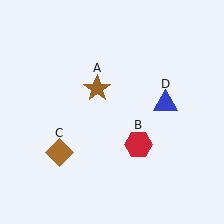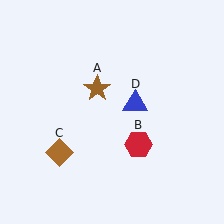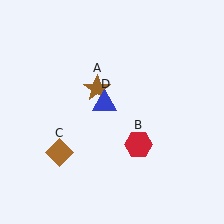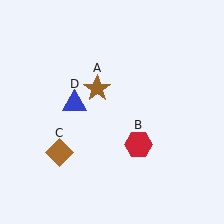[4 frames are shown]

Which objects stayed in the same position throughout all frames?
Brown star (object A) and red hexagon (object B) and brown diamond (object C) remained stationary.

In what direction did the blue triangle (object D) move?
The blue triangle (object D) moved left.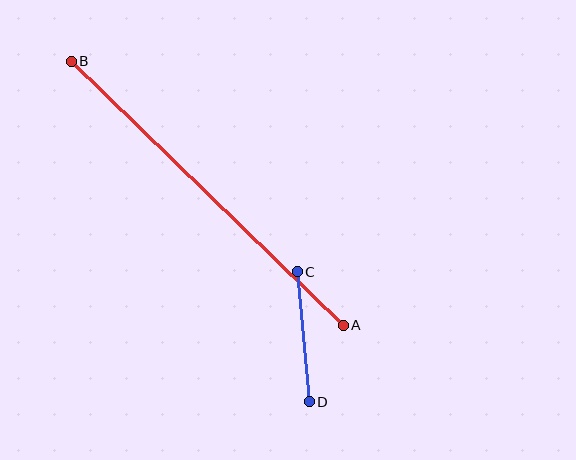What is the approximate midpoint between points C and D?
The midpoint is at approximately (303, 337) pixels.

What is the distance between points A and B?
The distance is approximately 379 pixels.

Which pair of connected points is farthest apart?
Points A and B are farthest apart.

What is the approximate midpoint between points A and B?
The midpoint is at approximately (207, 193) pixels.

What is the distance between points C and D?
The distance is approximately 131 pixels.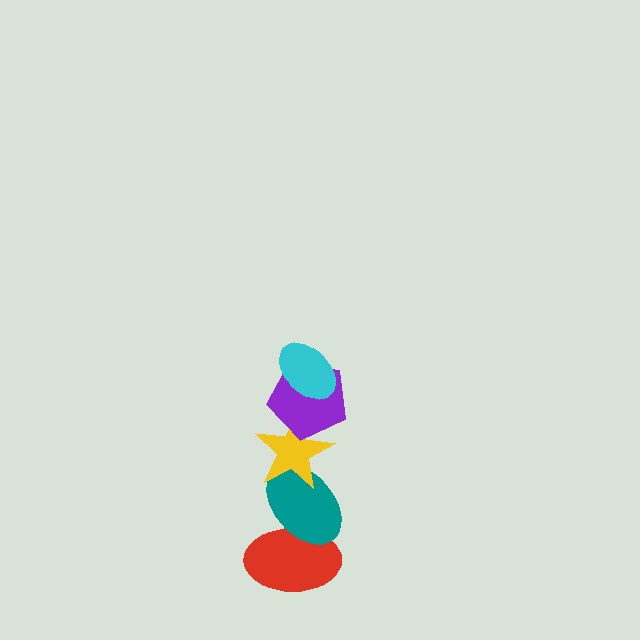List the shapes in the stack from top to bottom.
From top to bottom: the cyan ellipse, the purple pentagon, the yellow star, the teal ellipse, the red ellipse.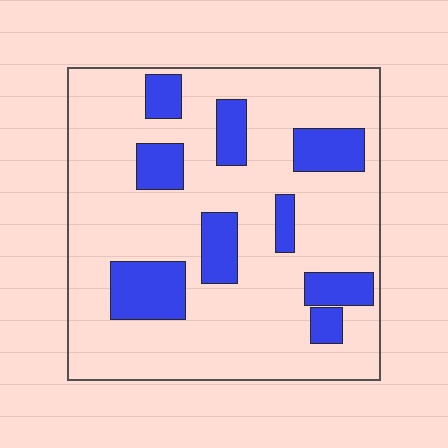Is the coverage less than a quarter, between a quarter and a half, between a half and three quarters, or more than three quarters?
Less than a quarter.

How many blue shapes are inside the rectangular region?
9.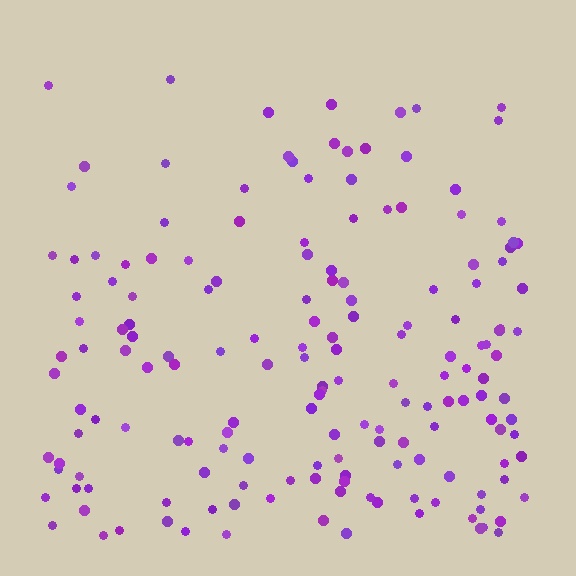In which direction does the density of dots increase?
From top to bottom, with the bottom side densest.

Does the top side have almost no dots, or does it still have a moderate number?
Still a moderate number, just noticeably fewer than the bottom.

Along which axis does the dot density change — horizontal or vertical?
Vertical.